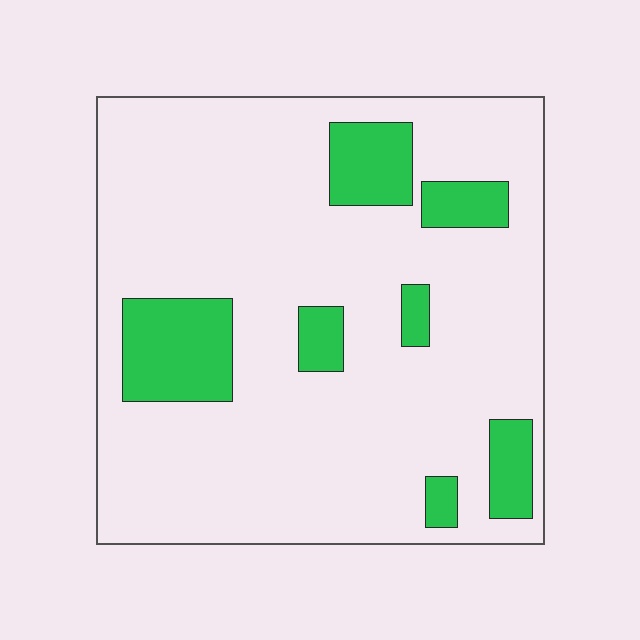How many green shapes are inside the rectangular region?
7.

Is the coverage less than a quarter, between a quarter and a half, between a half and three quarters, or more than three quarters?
Less than a quarter.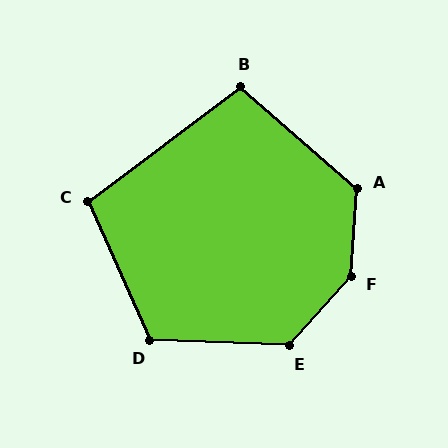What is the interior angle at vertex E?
Approximately 130 degrees (obtuse).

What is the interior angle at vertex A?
Approximately 127 degrees (obtuse).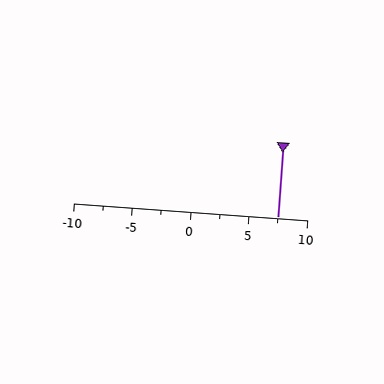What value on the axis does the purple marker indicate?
The marker indicates approximately 7.5.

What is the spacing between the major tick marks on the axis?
The major ticks are spaced 5 apart.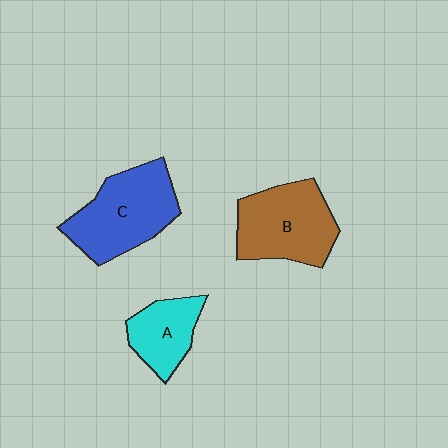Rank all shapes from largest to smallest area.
From largest to smallest: C (blue), B (brown), A (cyan).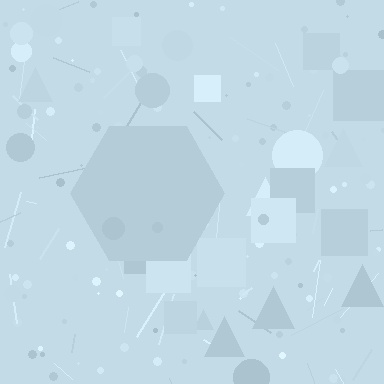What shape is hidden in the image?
A hexagon is hidden in the image.